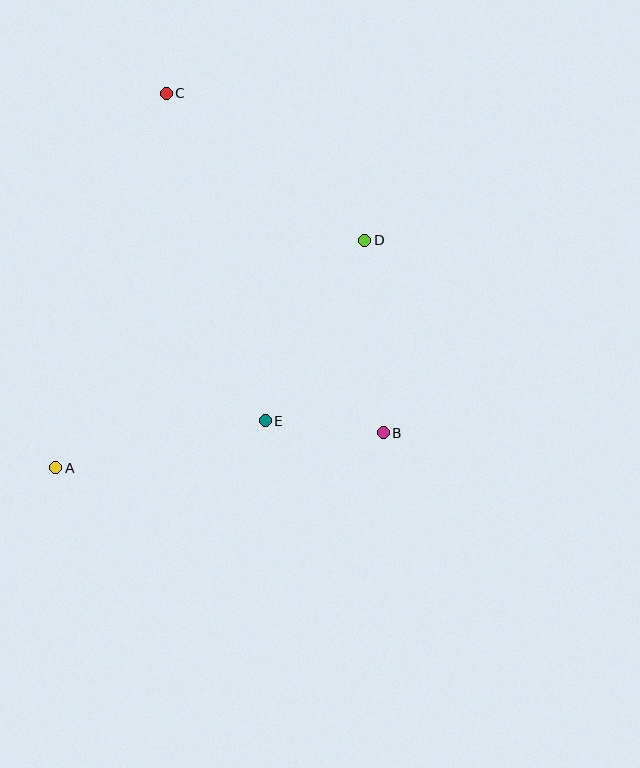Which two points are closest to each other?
Points B and E are closest to each other.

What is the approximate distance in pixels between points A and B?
The distance between A and B is approximately 329 pixels.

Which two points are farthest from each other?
Points B and C are farthest from each other.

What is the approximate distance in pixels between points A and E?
The distance between A and E is approximately 215 pixels.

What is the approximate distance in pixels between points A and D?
The distance between A and D is approximately 383 pixels.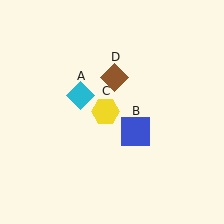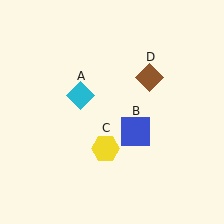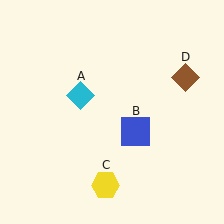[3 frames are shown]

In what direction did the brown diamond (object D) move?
The brown diamond (object D) moved right.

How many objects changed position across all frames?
2 objects changed position: yellow hexagon (object C), brown diamond (object D).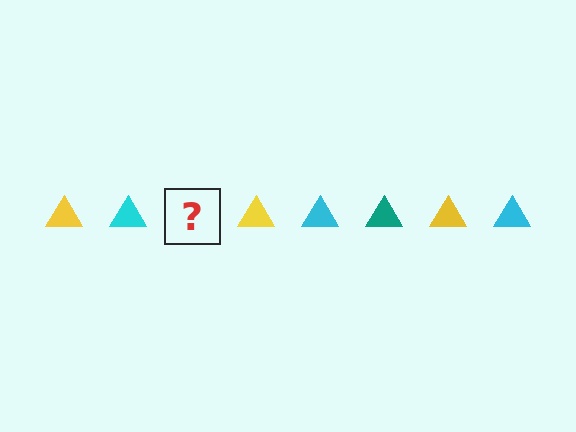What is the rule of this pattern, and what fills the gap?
The rule is that the pattern cycles through yellow, cyan, teal triangles. The gap should be filled with a teal triangle.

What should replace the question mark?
The question mark should be replaced with a teal triangle.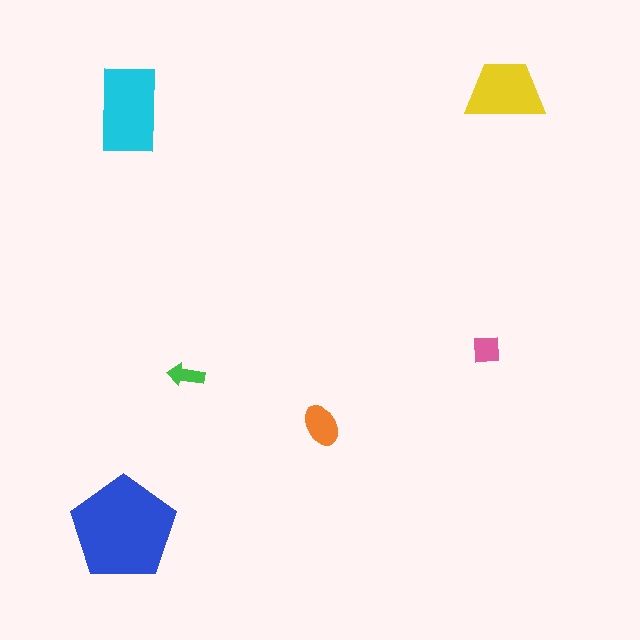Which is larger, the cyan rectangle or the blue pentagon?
The blue pentagon.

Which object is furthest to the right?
The yellow trapezoid is rightmost.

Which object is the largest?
The blue pentagon.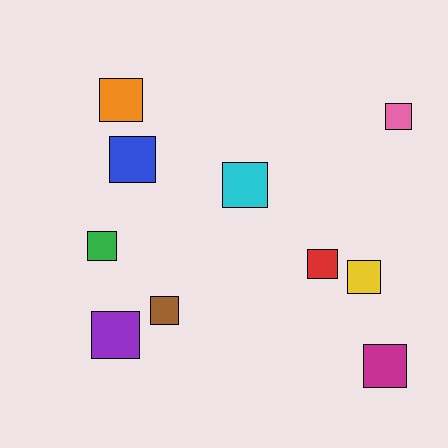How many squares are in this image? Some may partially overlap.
There are 10 squares.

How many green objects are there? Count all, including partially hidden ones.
There is 1 green object.